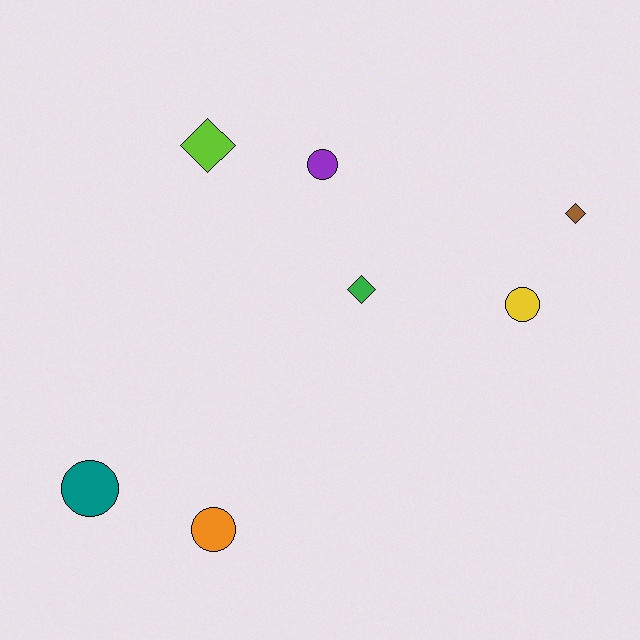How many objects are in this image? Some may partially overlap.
There are 7 objects.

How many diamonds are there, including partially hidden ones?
There are 3 diamonds.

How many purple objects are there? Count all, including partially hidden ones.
There is 1 purple object.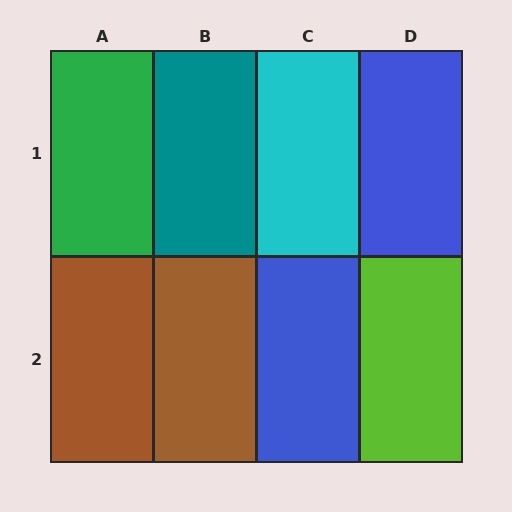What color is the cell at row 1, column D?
Blue.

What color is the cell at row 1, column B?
Teal.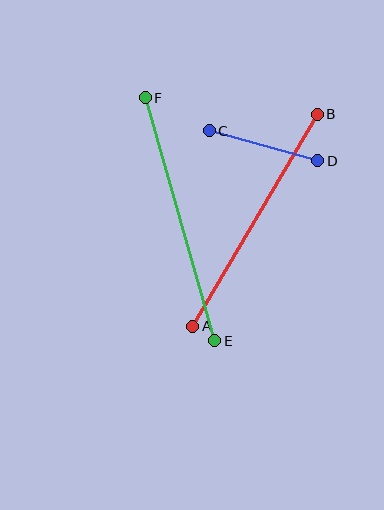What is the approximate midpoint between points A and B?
The midpoint is at approximately (255, 220) pixels.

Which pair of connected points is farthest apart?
Points E and F are farthest apart.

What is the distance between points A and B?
The distance is approximately 246 pixels.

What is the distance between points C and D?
The distance is approximately 112 pixels.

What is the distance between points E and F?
The distance is approximately 253 pixels.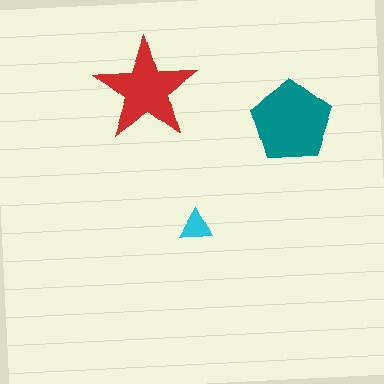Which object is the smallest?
The cyan triangle.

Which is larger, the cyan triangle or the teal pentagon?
The teal pentagon.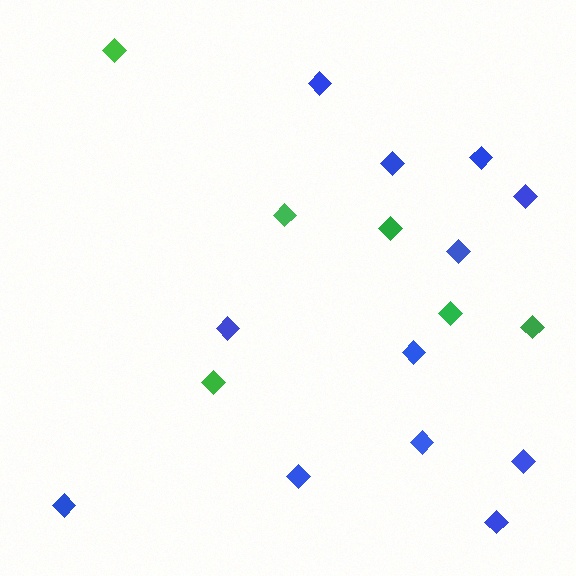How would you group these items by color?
There are 2 groups: one group of blue diamonds (12) and one group of green diamonds (6).